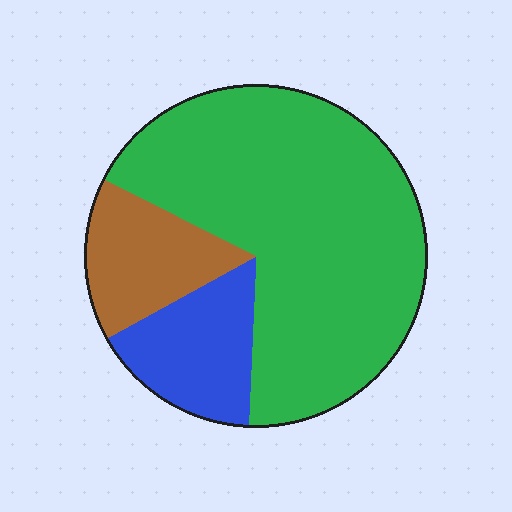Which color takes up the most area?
Green, at roughly 70%.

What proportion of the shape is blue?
Blue takes up less than a quarter of the shape.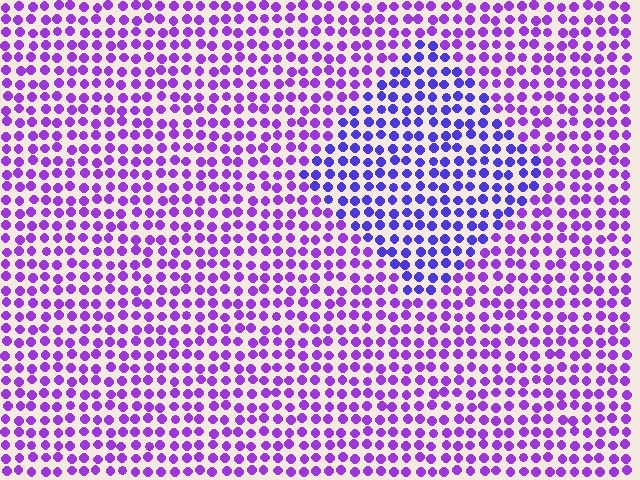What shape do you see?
I see a diamond.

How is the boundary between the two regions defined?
The boundary is defined purely by a slight shift in hue (about 30 degrees). Spacing, size, and orientation are identical on both sides.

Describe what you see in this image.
The image is filled with small purple elements in a uniform arrangement. A diamond-shaped region is visible where the elements are tinted to a slightly different hue, forming a subtle color boundary.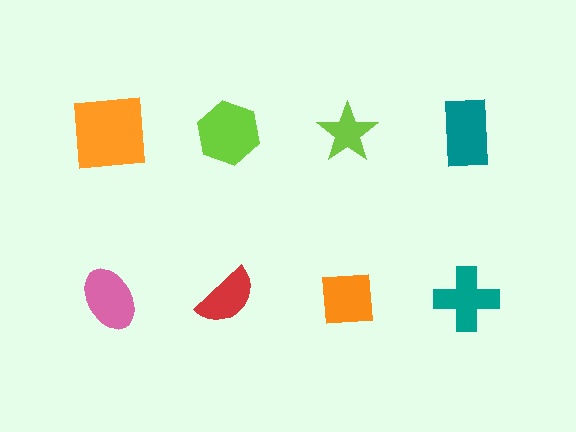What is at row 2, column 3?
An orange square.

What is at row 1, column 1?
An orange square.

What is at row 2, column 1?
A pink ellipse.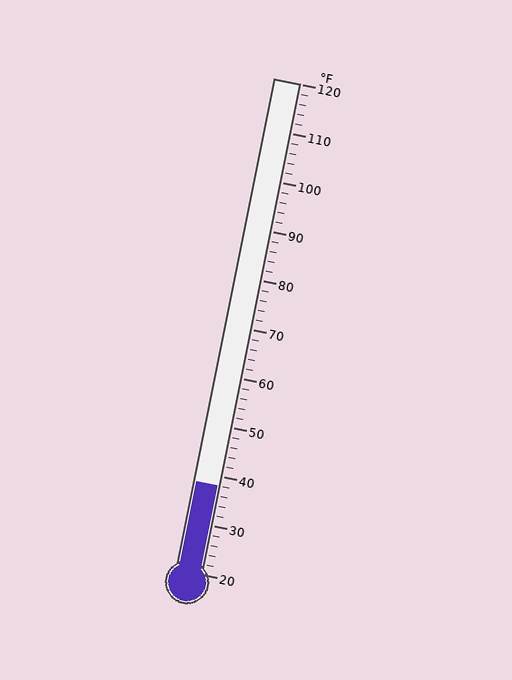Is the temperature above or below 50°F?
The temperature is below 50°F.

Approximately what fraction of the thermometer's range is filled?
The thermometer is filled to approximately 20% of its range.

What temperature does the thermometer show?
The thermometer shows approximately 38°F.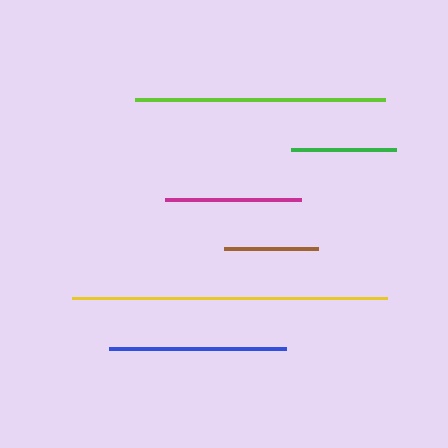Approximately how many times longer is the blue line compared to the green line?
The blue line is approximately 1.7 times the length of the green line.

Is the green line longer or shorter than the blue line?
The blue line is longer than the green line.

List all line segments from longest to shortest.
From longest to shortest: yellow, lime, blue, magenta, green, brown.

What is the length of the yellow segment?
The yellow segment is approximately 315 pixels long.